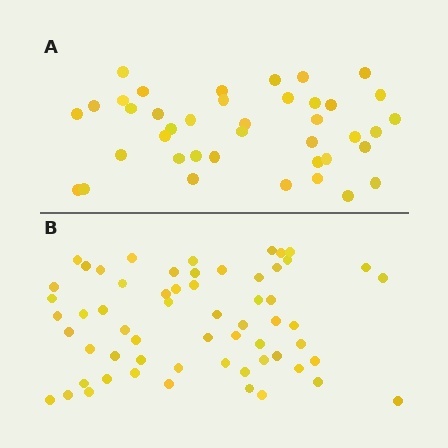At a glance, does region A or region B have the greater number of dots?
Region B (the bottom region) has more dots.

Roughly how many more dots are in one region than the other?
Region B has approximately 20 more dots than region A.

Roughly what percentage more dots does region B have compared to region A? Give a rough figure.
About 50% more.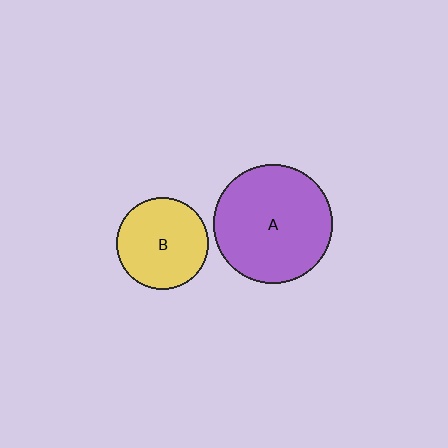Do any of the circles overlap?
No, none of the circles overlap.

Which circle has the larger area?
Circle A (purple).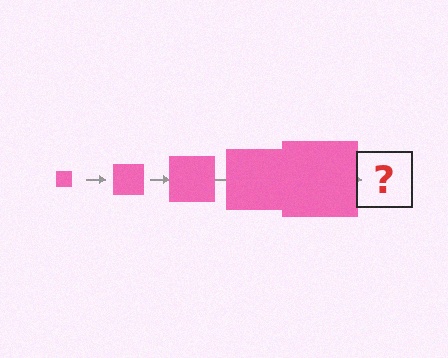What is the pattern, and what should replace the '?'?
The pattern is that the square gets progressively larger each step. The '?' should be a pink square, larger than the previous one.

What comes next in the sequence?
The next element should be a pink square, larger than the previous one.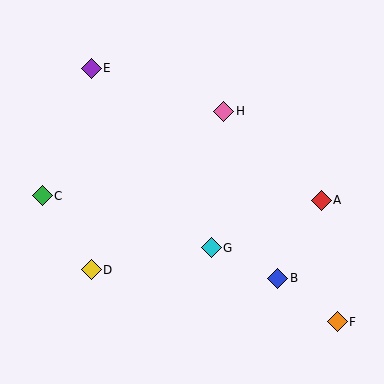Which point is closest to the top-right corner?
Point H is closest to the top-right corner.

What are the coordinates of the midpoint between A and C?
The midpoint between A and C is at (182, 198).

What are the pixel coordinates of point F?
Point F is at (337, 322).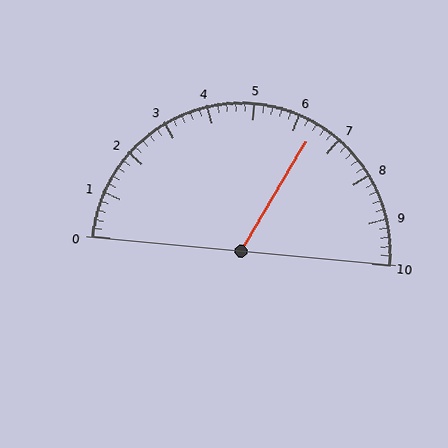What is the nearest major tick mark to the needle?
The nearest major tick mark is 6.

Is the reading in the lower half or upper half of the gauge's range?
The reading is in the upper half of the range (0 to 10).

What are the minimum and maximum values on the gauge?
The gauge ranges from 0 to 10.